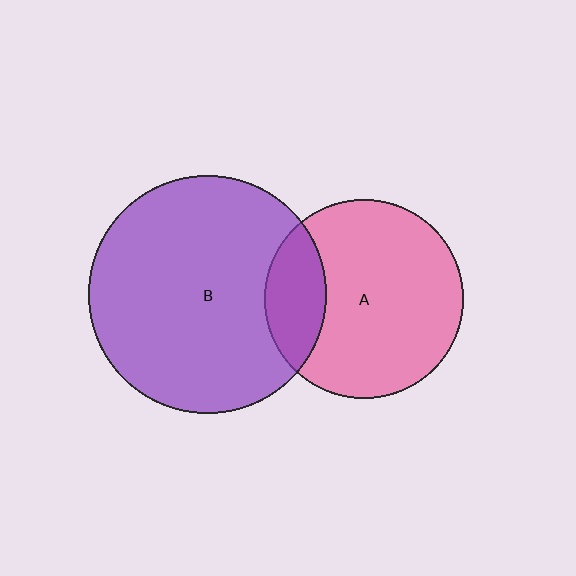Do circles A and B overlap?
Yes.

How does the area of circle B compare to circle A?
Approximately 1.4 times.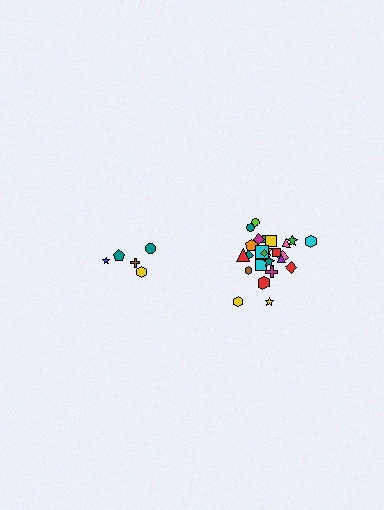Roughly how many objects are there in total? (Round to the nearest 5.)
Roughly 30 objects in total.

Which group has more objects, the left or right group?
The right group.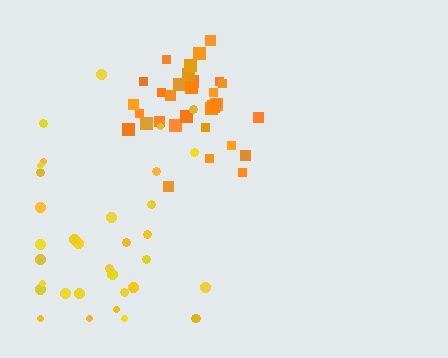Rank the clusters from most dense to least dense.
orange, yellow.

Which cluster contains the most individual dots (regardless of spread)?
Yellow (34).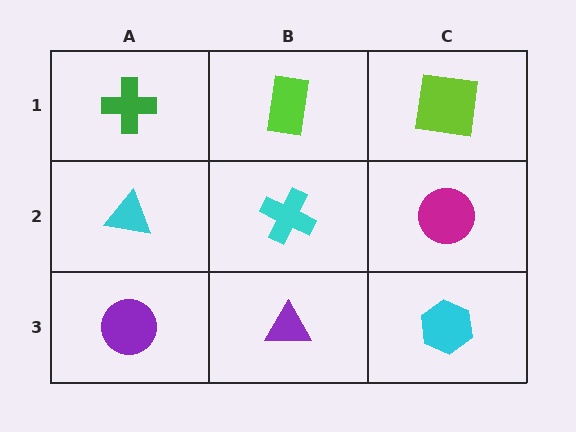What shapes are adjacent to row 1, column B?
A cyan cross (row 2, column B), a green cross (row 1, column A), a lime square (row 1, column C).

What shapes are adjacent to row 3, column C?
A magenta circle (row 2, column C), a purple triangle (row 3, column B).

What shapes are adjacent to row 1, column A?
A cyan triangle (row 2, column A), a lime rectangle (row 1, column B).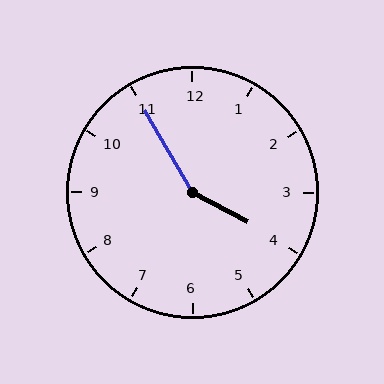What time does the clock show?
3:55.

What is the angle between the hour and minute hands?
Approximately 148 degrees.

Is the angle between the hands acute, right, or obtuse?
It is obtuse.